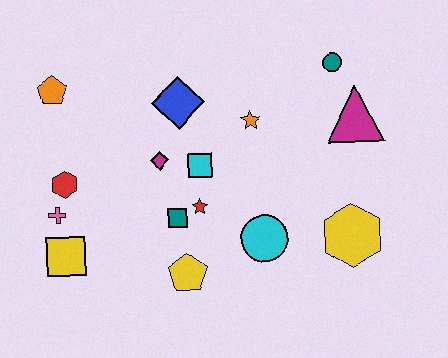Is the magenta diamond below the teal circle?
Yes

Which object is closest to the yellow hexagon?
The cyan circle is closest to the yellow hexagon.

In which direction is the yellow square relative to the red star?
The yellow square is to the left of the red star.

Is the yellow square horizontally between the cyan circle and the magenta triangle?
No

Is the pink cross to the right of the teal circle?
No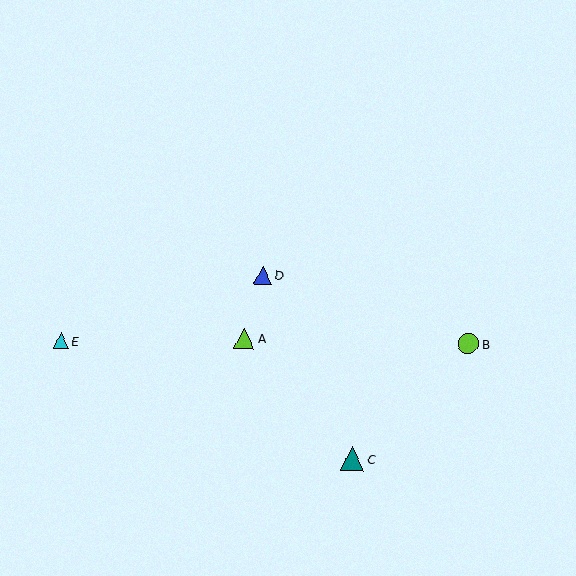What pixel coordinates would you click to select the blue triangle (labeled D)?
Click at (263, 275) to select the blue triangle D.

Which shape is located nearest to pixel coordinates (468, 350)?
The lime circle (labeled B) at (468, 344) is nearest to that location.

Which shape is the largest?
The teal triangle (labeled C) is the largest.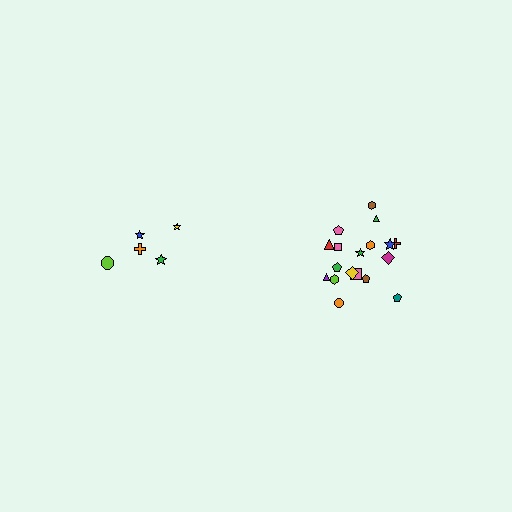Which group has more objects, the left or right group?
The right group.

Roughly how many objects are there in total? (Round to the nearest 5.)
Roughly 25 objects in total.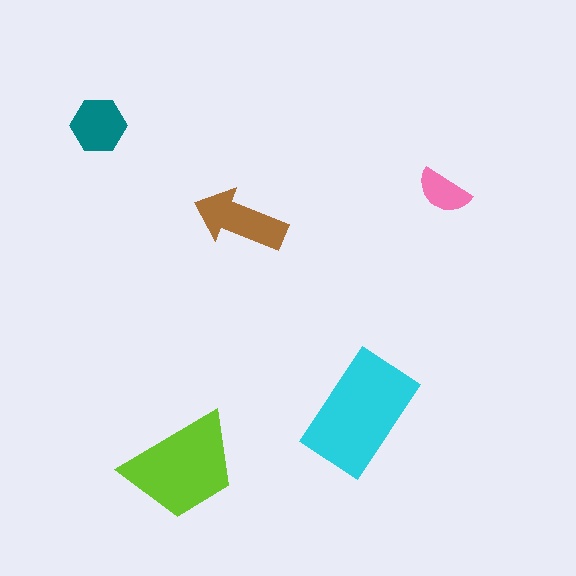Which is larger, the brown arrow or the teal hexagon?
The brown arrow.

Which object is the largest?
The cyan rectangle.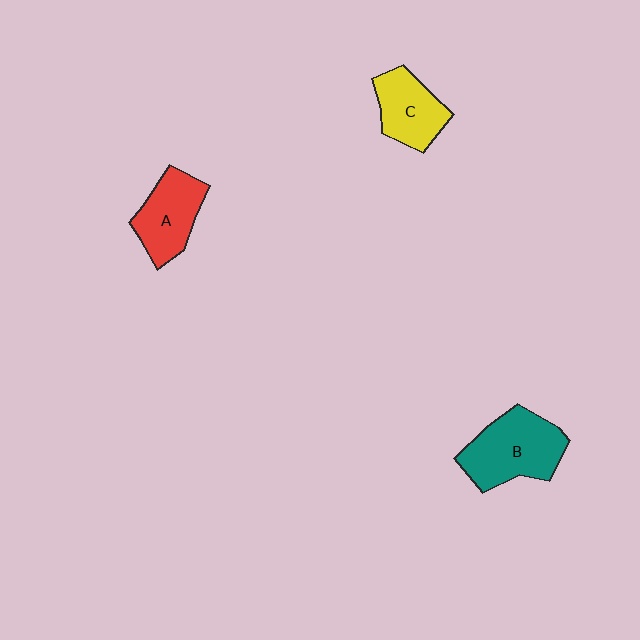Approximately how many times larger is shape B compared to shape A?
Approximately 1.3 times.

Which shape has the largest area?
Shape B (teal).